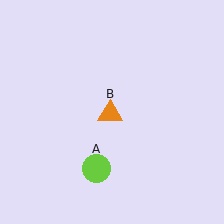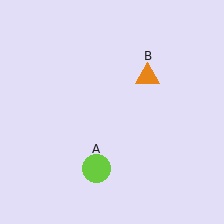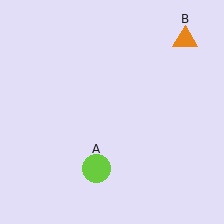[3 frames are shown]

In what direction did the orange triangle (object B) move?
The orange triangle (object B) moved up and to the right.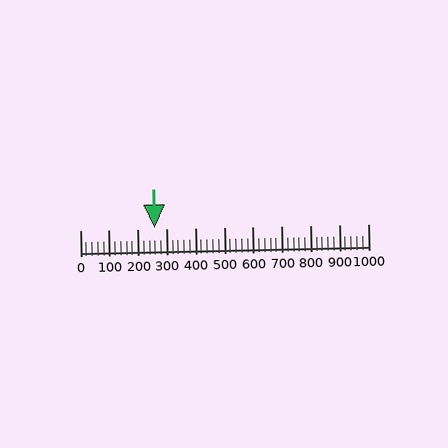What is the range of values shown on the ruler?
The ruler shows values from 0 to 1000.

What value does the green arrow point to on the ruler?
The green arrow points to approximately 260.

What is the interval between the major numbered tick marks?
The major tick marks are spaced 100 units apart.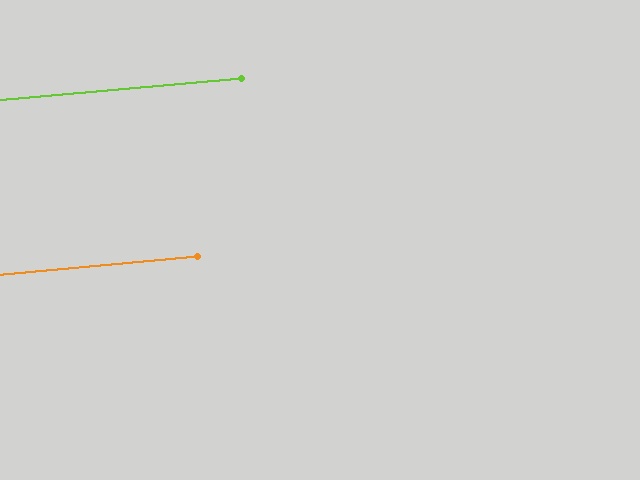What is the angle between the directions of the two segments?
Approximately 0 degrees.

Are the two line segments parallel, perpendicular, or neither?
Parallel — their directions differ by only 0.3°.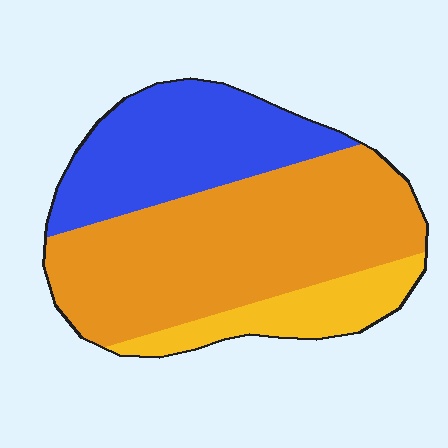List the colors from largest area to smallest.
From largest to smallest: orange, blue, yellow.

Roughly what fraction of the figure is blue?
Blue takes up about one third (1/3) of the figure.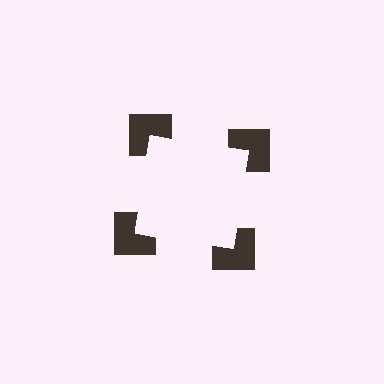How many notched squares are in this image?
There are 4 — one at each vertex of the illusory square.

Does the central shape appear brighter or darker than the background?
It typically appears slightly brighter than the background, even though no actual brightness change is drawn.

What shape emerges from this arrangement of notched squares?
An illusory square — its edges are inferred from the aligned wedge cuts in the notched squares, not physically drawn.